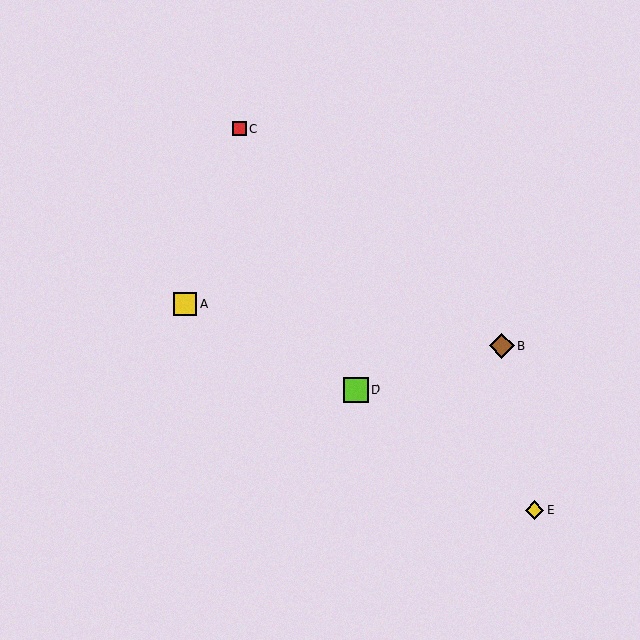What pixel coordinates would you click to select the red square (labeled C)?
Click at (239, 129) to select the red square C.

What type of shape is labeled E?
Shape E is a yellow diamond.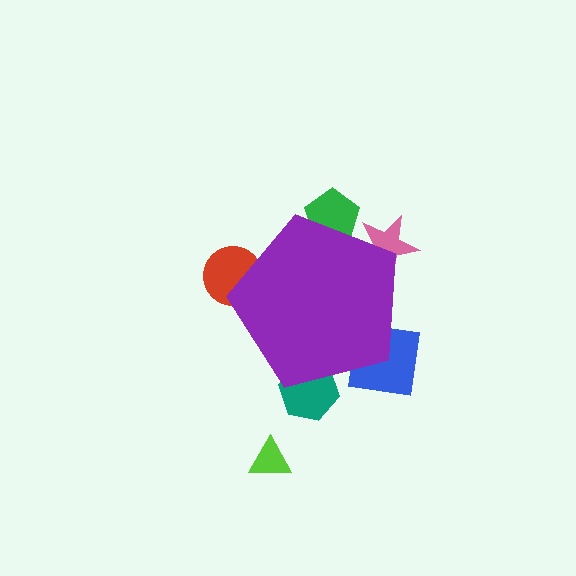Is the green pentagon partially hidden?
Yes, the green pentagon is partially hidden behind the purple pentagon.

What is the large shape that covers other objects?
A purple pentagon.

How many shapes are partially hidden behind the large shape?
5 shapes are partially hidden.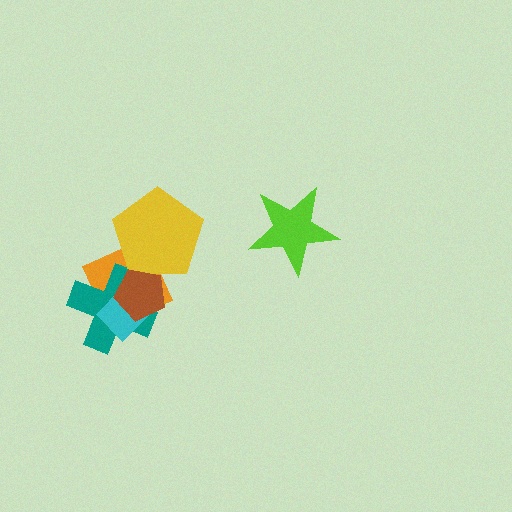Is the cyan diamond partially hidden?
Yes, it is partially covered by another shape.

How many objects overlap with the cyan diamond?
3 objects overlap with the cyan diamond.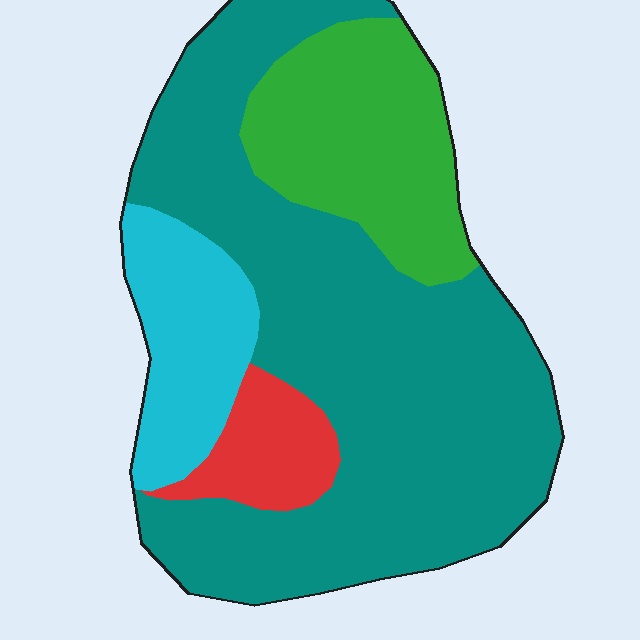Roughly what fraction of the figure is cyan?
Cyan covers roughly 15% of the figure.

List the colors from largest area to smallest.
From largest to smallest: teal, green, cyan, red.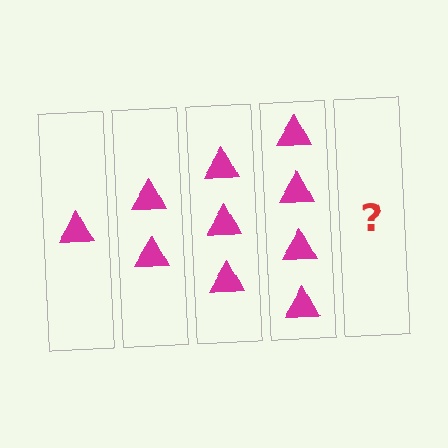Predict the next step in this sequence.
The next step is 5 triangles.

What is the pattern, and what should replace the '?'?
The pattern is that each step adds one more triangle. The '?' should be 5 triangles.